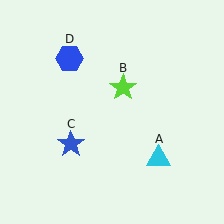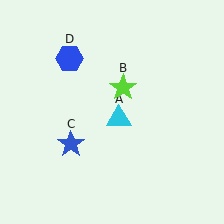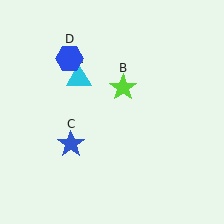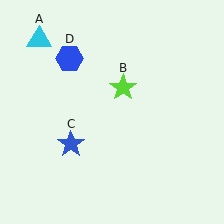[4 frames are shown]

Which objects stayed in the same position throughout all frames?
Lime star (object B) and blue star (object C) and blue hexagon (object D) remained stationary.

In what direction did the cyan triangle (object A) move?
The cyan triangle (object A) moved up and to the left.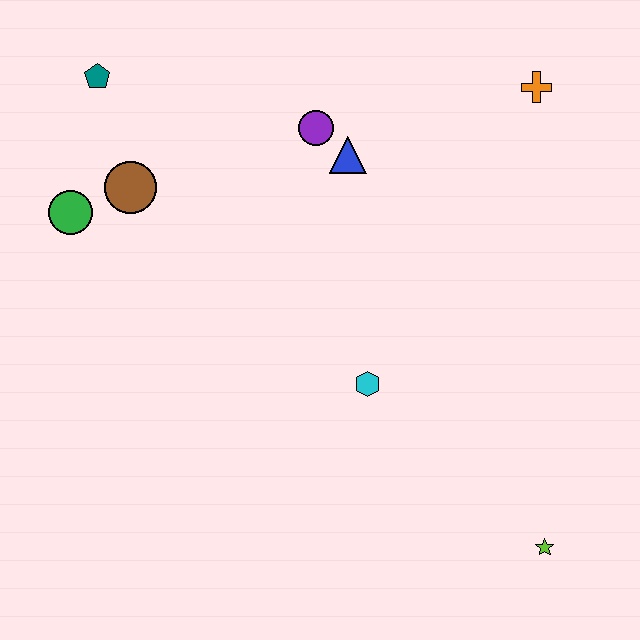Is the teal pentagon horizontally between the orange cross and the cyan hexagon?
No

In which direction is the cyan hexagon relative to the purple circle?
The cyan hexagon is below the purple circle.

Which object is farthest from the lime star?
The teal pentagon is farthest from the lime star.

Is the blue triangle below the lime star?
No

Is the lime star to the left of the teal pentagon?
No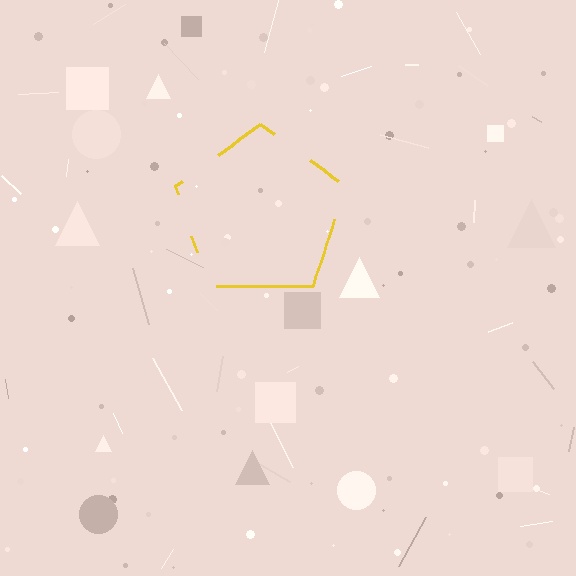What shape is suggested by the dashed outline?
The dashed outline suggests a pentagon.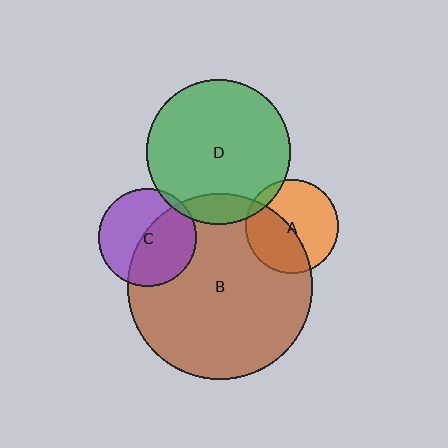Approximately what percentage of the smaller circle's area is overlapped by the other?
Approximately 10%.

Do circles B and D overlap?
Yes.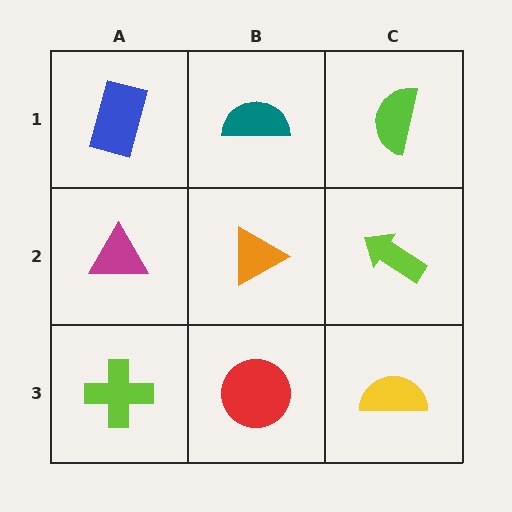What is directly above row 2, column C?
A lime semicircle.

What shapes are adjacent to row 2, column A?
A blue rectangle (row 1, column A), a lime cross (row 3, column A), an orange triangle (row 2, column B).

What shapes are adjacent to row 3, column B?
An orange triangle (row 2, column B), a lime cross (row 3, column A), a yellow semicircle (row 3, column C).